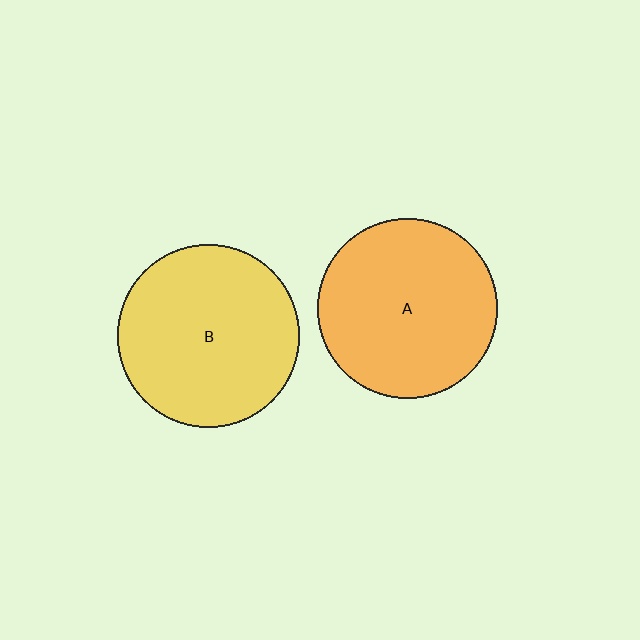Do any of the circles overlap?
No, none of the circles overlap.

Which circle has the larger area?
Circle B (yellow).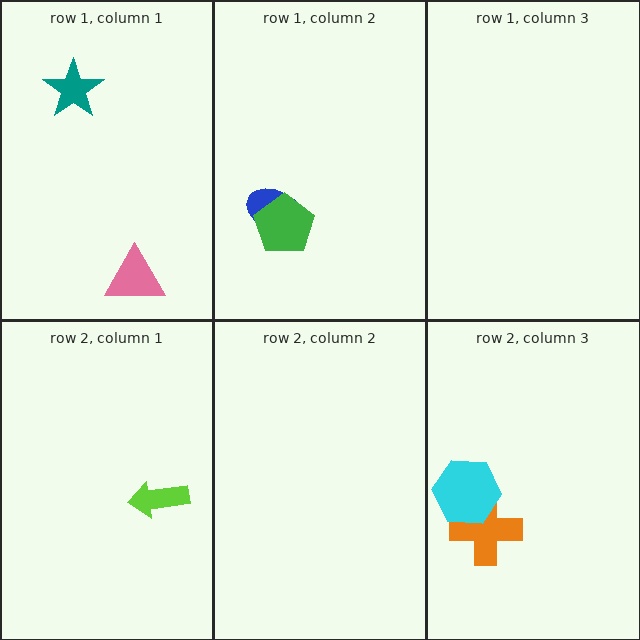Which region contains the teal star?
The row 1, column 1 region.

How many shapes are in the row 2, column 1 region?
1.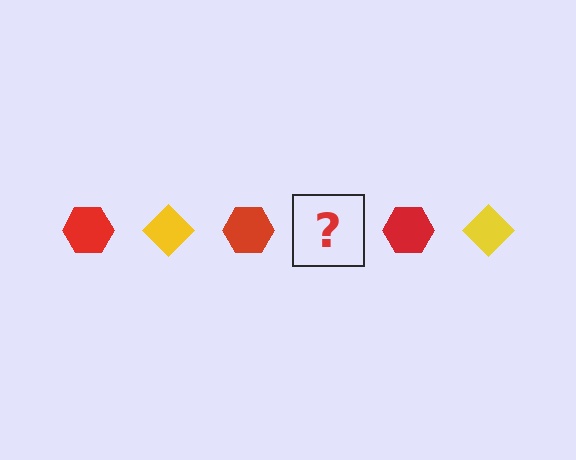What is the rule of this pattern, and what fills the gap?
The rule is that the pattern alternates between red hexagon and yellow diamond. The gap should be filled with a yellow diamond.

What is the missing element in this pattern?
The missing element is a yellow diamond.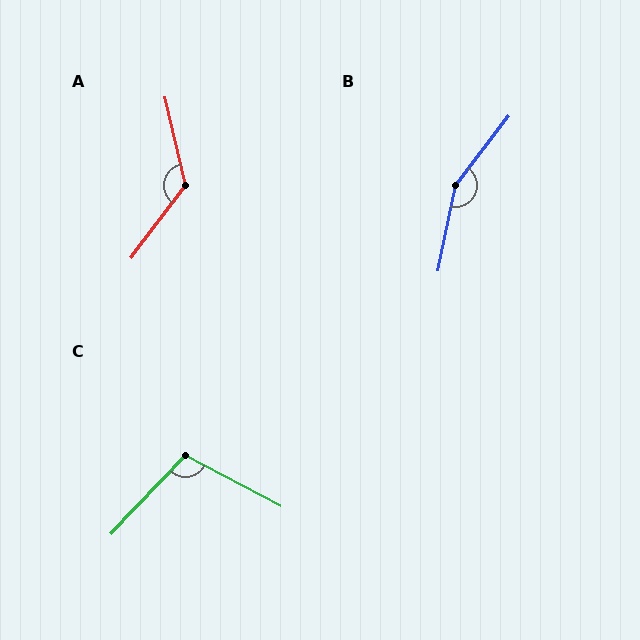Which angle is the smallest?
C, at approximately 105 degrees.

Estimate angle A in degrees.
Approximately 130 degrees.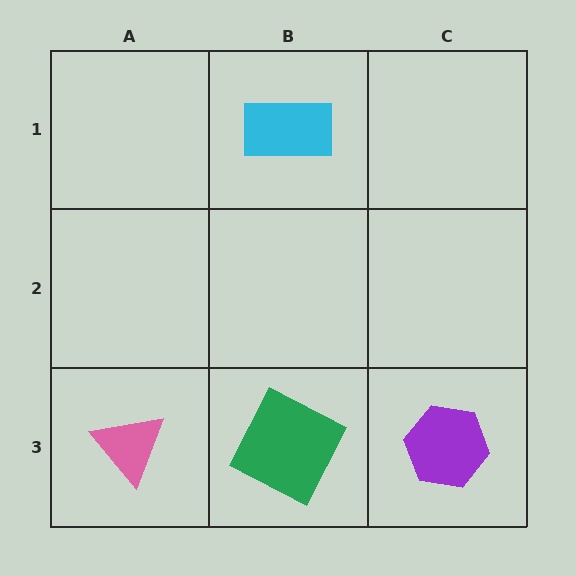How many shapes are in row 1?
1 shape.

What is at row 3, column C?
A purple hexagon.